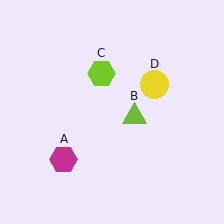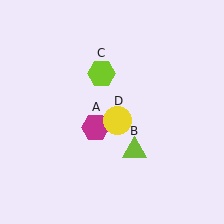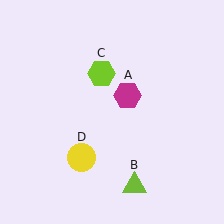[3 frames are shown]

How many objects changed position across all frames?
3 objects changed position: magenta hexagon (object A), lime triangle (object B), yellow circle (object D).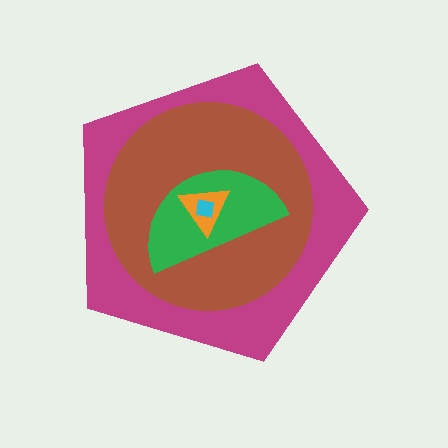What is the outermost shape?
The magenta pentagon.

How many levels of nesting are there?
5.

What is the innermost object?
The cyan square.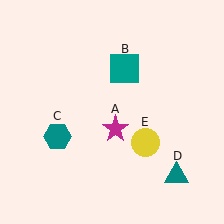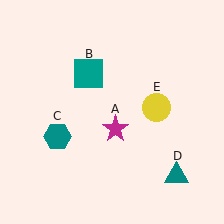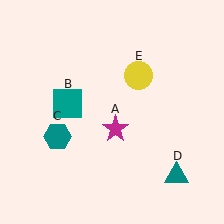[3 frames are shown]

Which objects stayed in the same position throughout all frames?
Magenta star (object A) and teal hexagon (object C) and teal triangle (object D) remained stationary.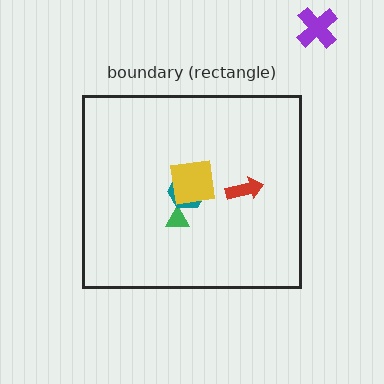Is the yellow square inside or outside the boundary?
Inside.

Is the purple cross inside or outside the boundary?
Outside.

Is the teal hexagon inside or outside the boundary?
Inside.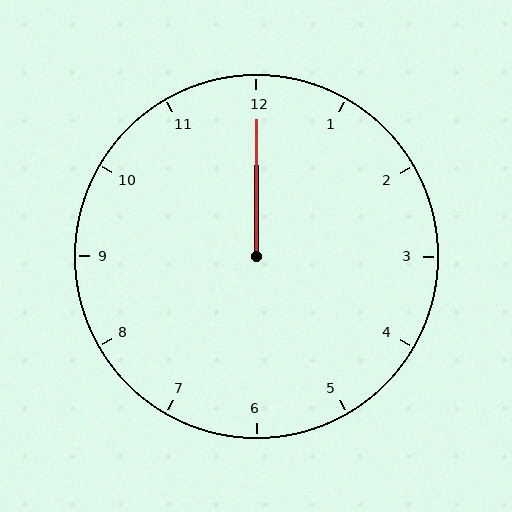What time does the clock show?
12:00.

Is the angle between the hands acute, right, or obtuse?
It is acute.